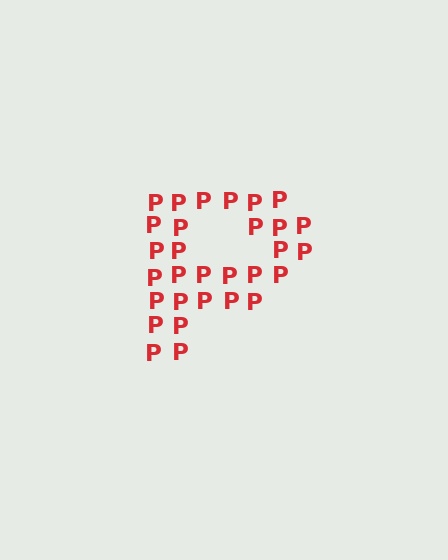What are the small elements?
The small elements are letter P's.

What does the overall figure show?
The overall figure shows the letter P.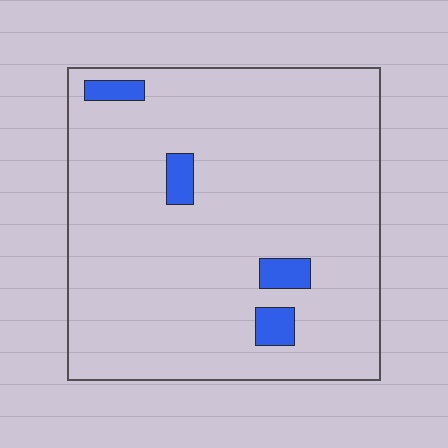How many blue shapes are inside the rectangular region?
4.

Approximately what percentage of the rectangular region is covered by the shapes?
Approximately 5%.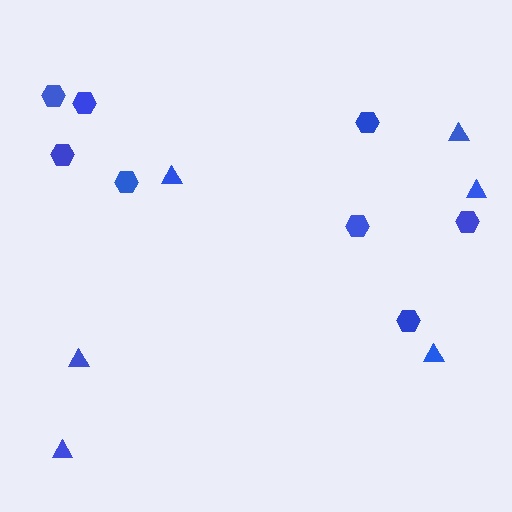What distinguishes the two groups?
There are 2 groups: one group of hexagons (8) and one group of triangles (6).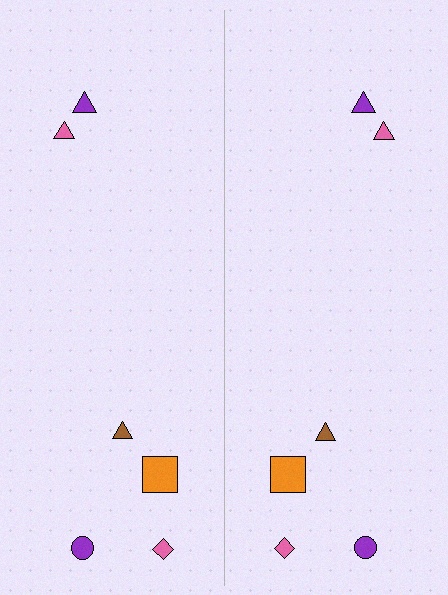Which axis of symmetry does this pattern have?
The pattern has a vertical axis of symmetry running through the center of the image.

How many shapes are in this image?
There are 12 shapes in this image.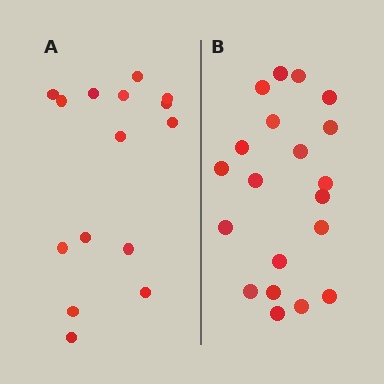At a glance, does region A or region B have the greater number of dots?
Region B (the right region) has more dots.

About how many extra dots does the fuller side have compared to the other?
Region B has about 5 more dots than region A.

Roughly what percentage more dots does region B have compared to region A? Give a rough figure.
About 35% more.